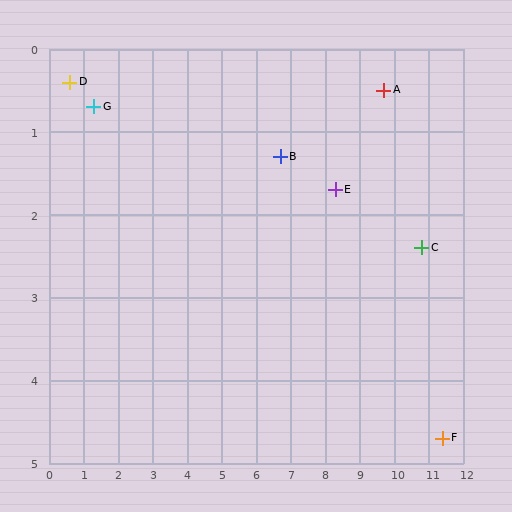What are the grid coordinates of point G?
Point G is at approximately (1.3, 0.7).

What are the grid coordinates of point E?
Point E is at approximately (8.3, 1.7).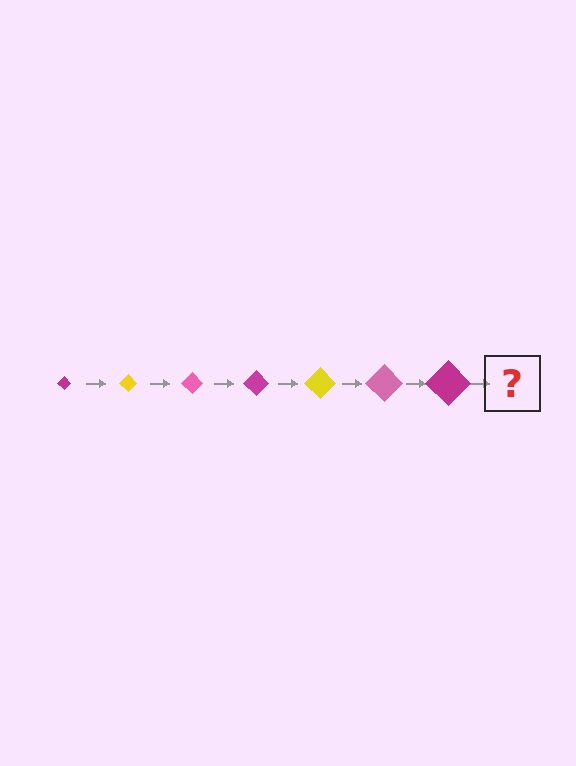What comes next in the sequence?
The next element should be a yellow diamond, larger than the previous one.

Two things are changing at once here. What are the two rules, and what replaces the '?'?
The two rules are that the diamond grows larger each step and the color cycles through magenta, yellow, and pink. The '?' should be a yellow diamond, larger than the previous one.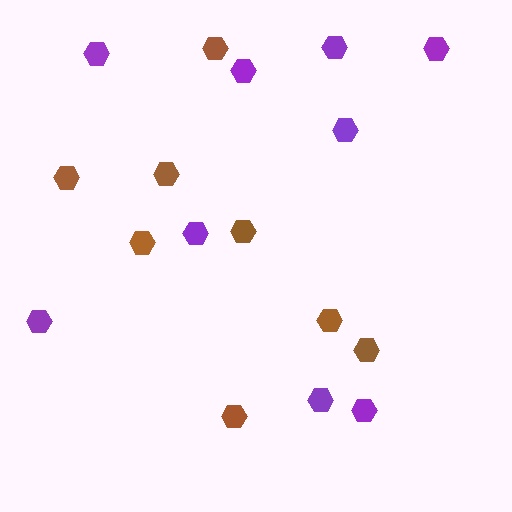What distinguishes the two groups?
There are 2 groups: one group of brown hexagons (8) and one group of purple hexagons (9).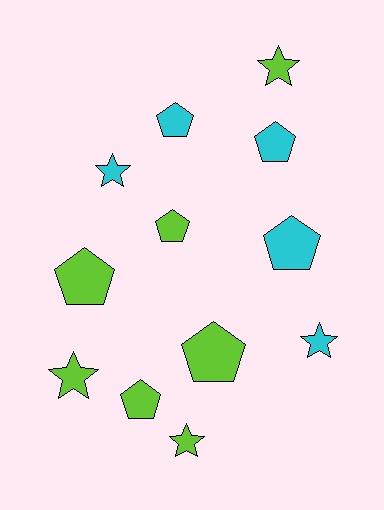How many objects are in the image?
There are 12 objects.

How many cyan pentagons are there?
There are 3 cyan pentagons.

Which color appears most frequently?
Lime, with 7 objects.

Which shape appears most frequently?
Pentagon, with 7 objects.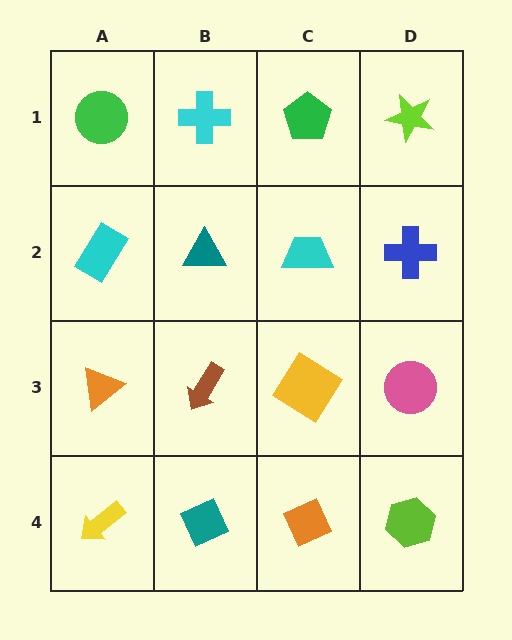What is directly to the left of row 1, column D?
A green pentagon.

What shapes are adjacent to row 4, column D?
A pink circle (row 3, column D), an orange diamond (row 4, column C).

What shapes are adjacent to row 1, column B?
A teal triangle (row 2, column B), a green circle (row 1, column A), a green pentagon (row 1, column C).